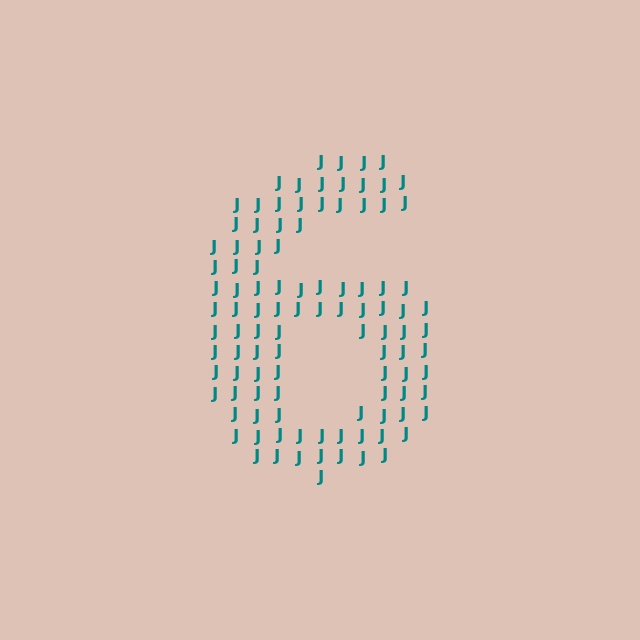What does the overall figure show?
The overall figure shows the digit 6.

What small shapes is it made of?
It is made of small letter J's.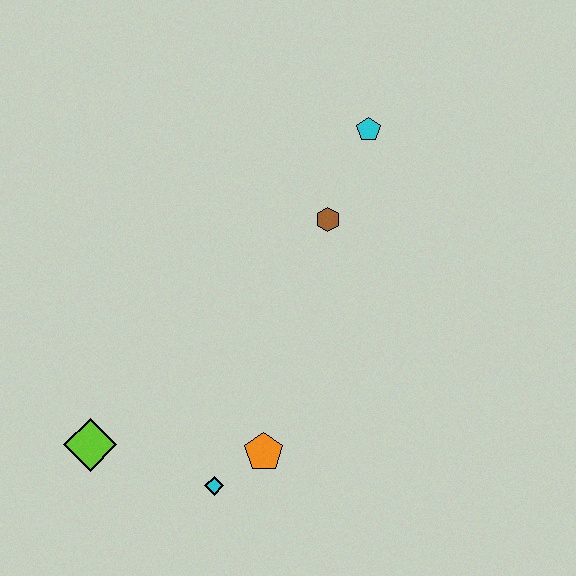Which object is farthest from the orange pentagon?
The cyan pentagon is farthest from the orange pentagon.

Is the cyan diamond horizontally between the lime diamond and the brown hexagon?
Yes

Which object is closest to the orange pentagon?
The cyan diamond is closest to the orange pentagon.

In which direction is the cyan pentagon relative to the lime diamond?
The cyan pentagon is above the lime diamond.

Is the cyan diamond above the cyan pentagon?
No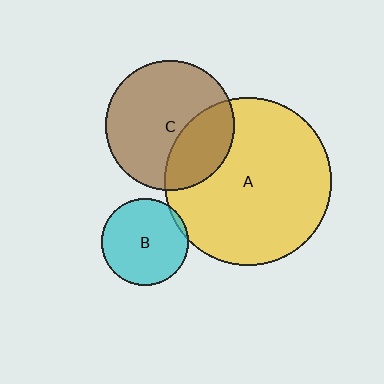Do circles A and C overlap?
Yes.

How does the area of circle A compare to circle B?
Approximately 3.8 times.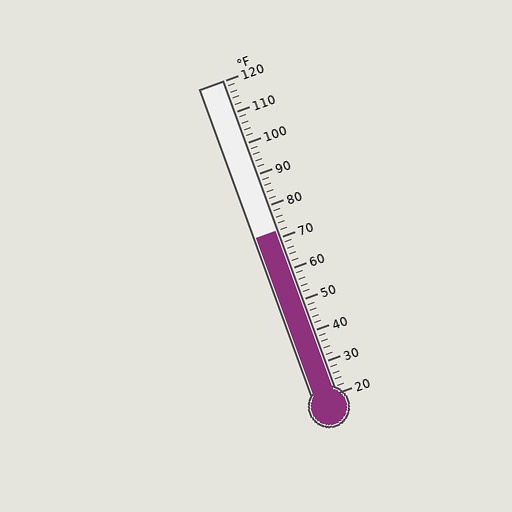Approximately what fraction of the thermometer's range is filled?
The thermometer is filled to approximately 50% of its range.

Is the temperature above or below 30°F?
The temperature is above 30°F.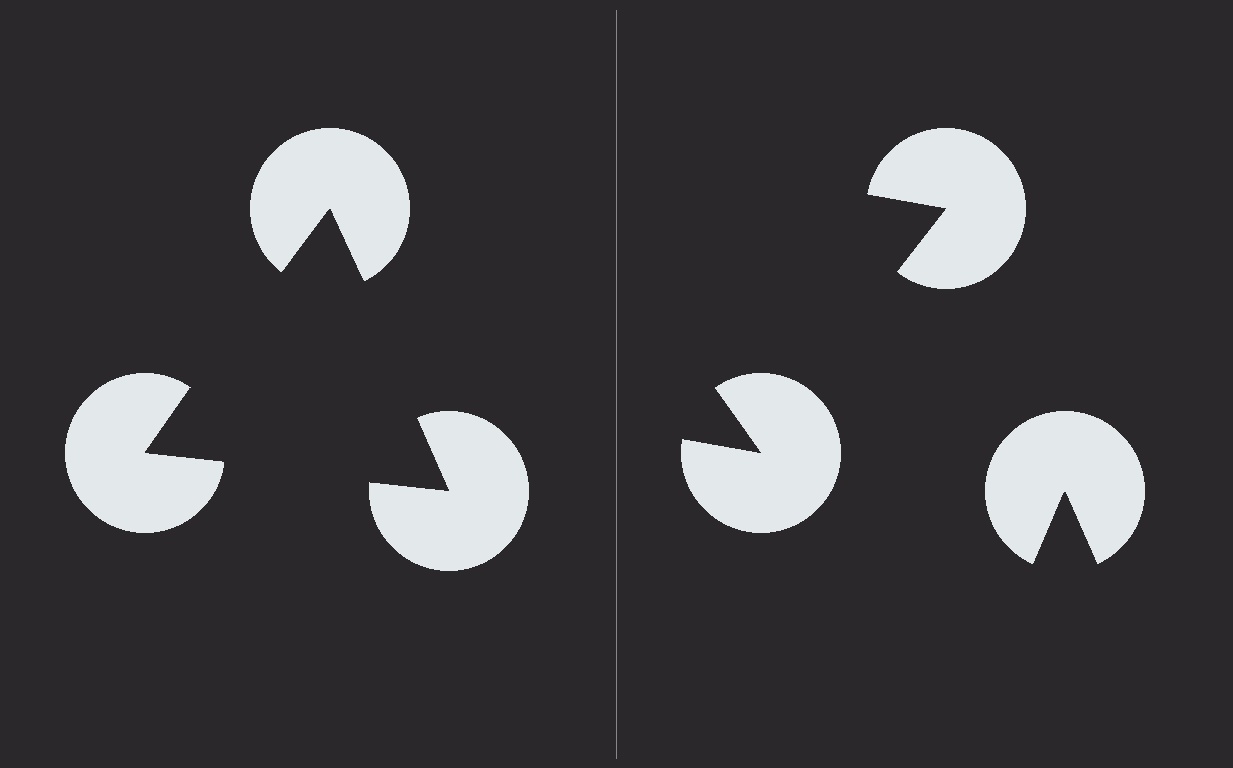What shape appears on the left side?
An illusory triangle.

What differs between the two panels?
The pac-man discs are positioned identically on both sides; only the wedge orientations differ. On the left they align to a triangle; on the right they are misaligned.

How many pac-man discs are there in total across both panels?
6 — 3 on each side.